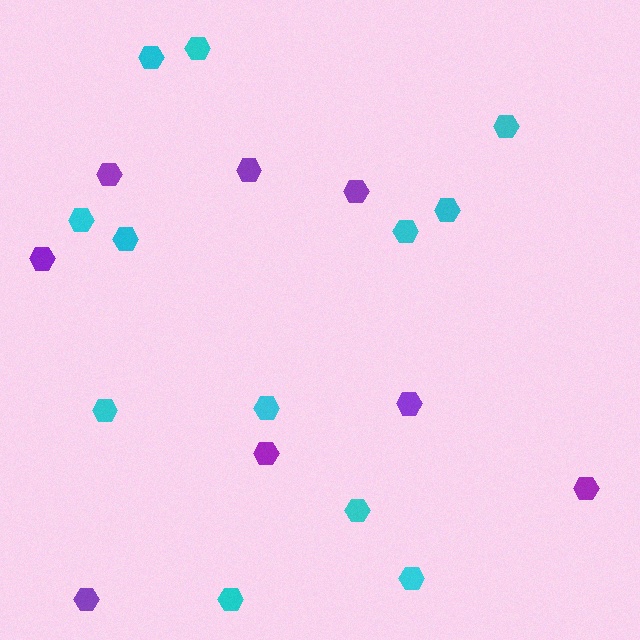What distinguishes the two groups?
There are 2 groups: one group of cyan hexagons (12) and one group of purple hexagons (8).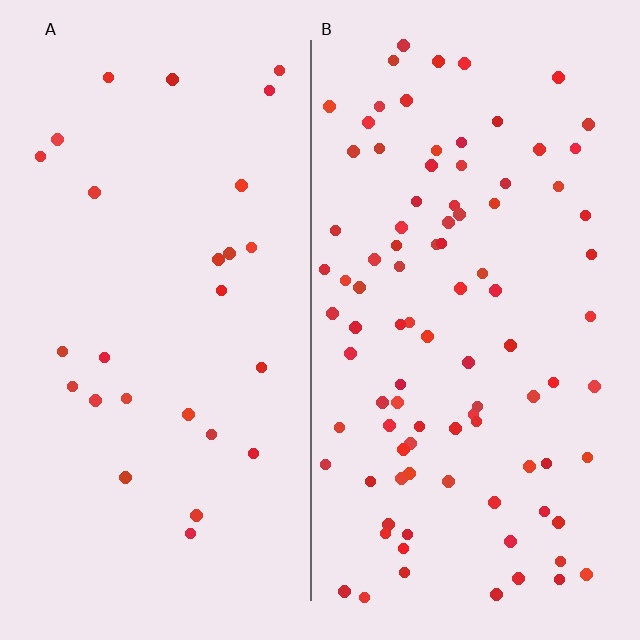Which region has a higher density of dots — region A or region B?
B (the right).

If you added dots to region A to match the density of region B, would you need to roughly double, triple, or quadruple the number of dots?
Approximately triple.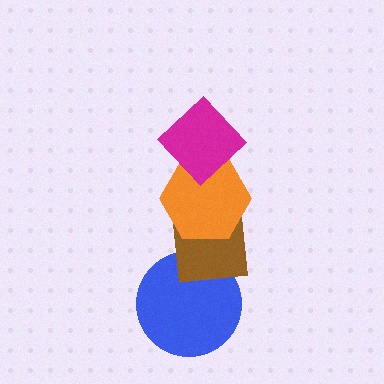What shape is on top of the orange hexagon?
The magenta diamond is on top of the orange hexagon.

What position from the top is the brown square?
The brown square is 3rd from the top.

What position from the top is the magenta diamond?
The magenta diamond is 1st from the top.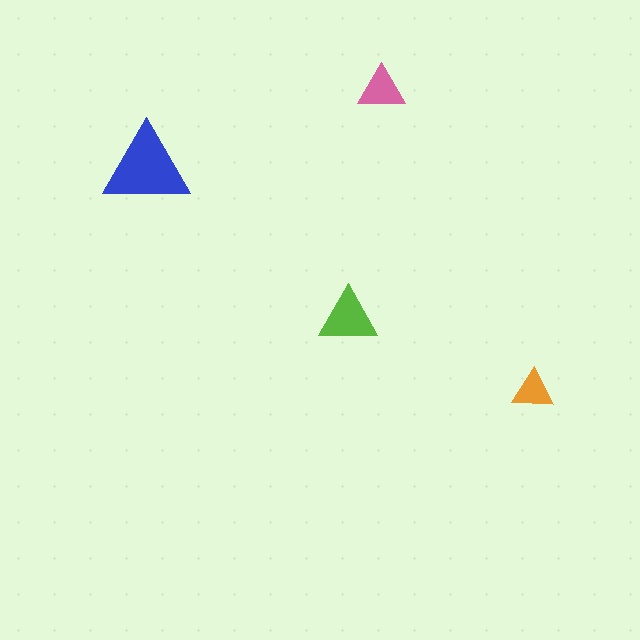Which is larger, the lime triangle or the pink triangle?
The lime one.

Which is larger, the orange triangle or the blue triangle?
The blue one.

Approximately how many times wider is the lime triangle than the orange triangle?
About 1.5 times wider.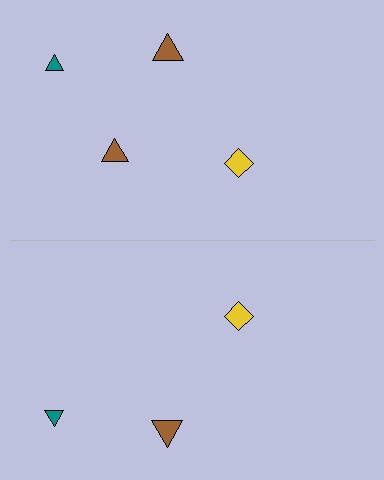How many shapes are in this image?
There are 7 shapes in this image.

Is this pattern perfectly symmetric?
No, the pattern is not perfectly symmetric. A brown triangle is missing from the bottom side.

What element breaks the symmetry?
A brown triangle is missing from the bottom side.